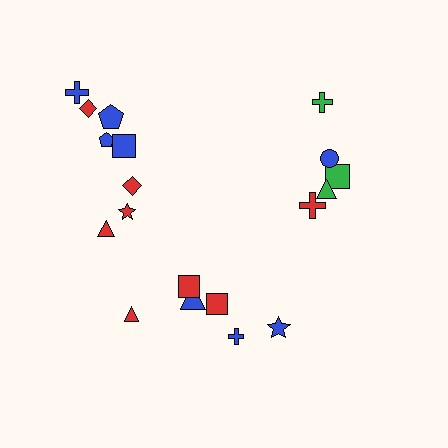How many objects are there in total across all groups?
There are 19 objects.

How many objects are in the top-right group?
There are 5 objects.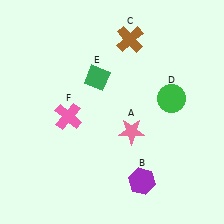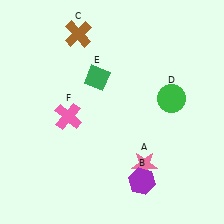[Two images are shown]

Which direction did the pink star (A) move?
The pink star (A) moved down.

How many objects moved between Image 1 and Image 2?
2 objects moved between the two images.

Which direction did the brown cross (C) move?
The brown cross (C) moved left.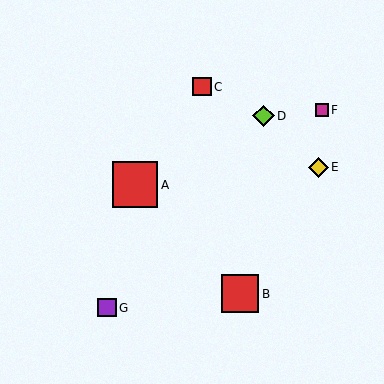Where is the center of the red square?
The center of the red square is at (135, 185).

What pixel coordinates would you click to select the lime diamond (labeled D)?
Click at (263, 116) to select the lime diamond D.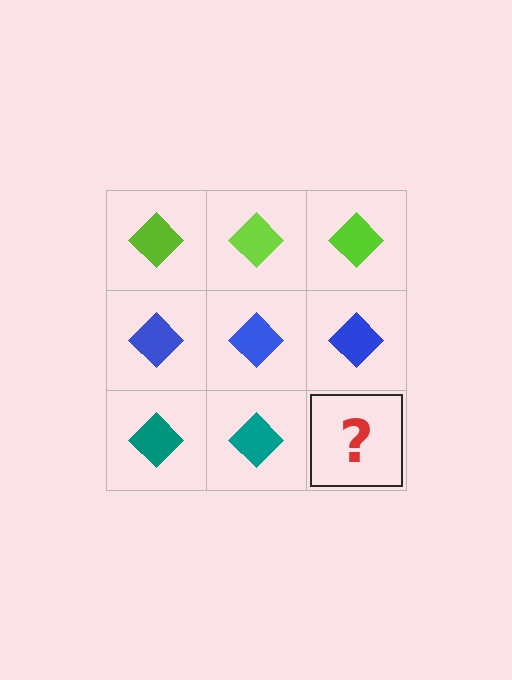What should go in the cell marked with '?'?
The missing cell should contain a teal diamond.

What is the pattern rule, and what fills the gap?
The rule is that each row has a consistent color. The gap should be filled with a teal diamond.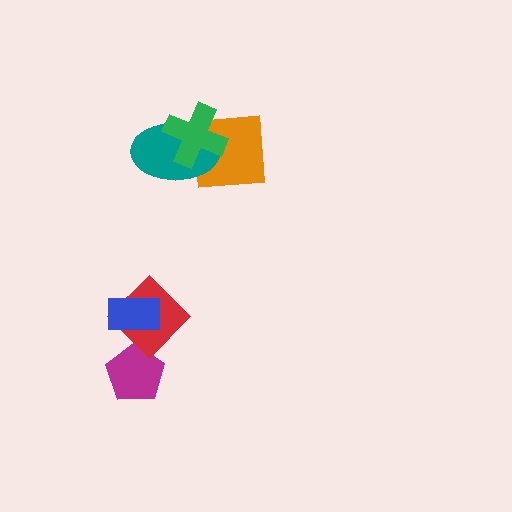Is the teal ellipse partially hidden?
Yes, it is partially covered by another shape.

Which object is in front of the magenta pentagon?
The red diamond is in front of the magenta pentagon.